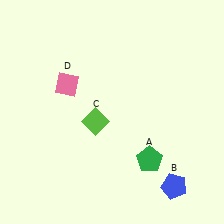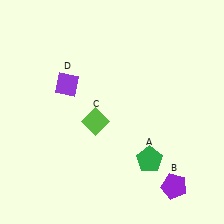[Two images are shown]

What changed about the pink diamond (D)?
In Image 1, D is pink. In Image 2, it changed to purple.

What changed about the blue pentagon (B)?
In Image 1, B is blue. In Image 2, it changed to purple.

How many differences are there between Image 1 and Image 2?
There are 2 differences between the two images.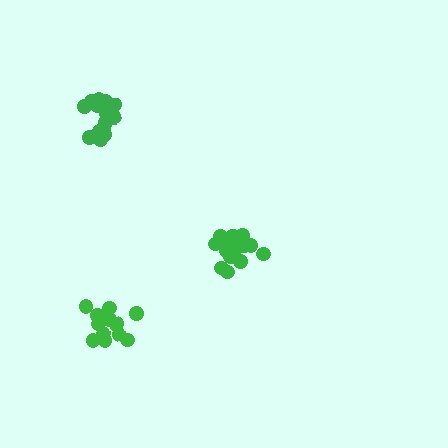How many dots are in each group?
Group 1: 18 dots, Group 2: 19 dots, Group 3: 14 dots (51 total).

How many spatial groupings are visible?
There are 3 spatial groupings.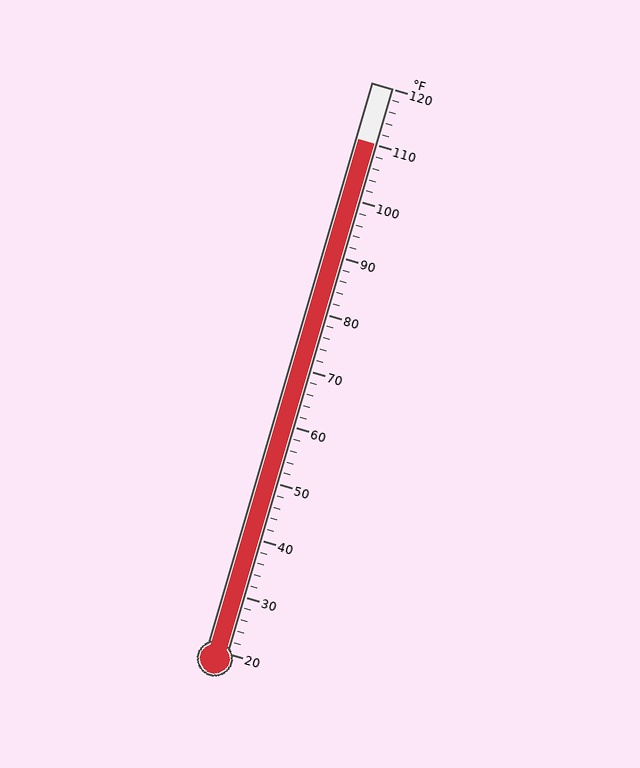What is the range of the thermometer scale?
The thermometer scale ranges from 20°F to 120°F.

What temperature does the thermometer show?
The thermometer shows approximately 110°F.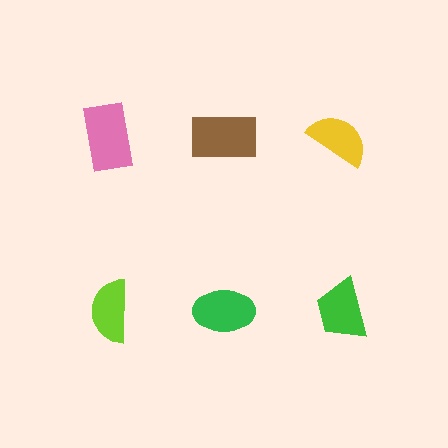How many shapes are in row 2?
3 shapes.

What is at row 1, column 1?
A pink rectangle.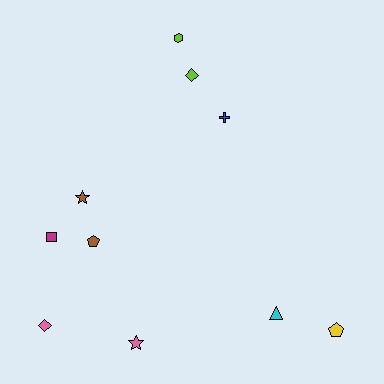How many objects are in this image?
There are 10 objects.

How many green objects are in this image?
There are no green objects.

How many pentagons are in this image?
There are 2 pentagons.